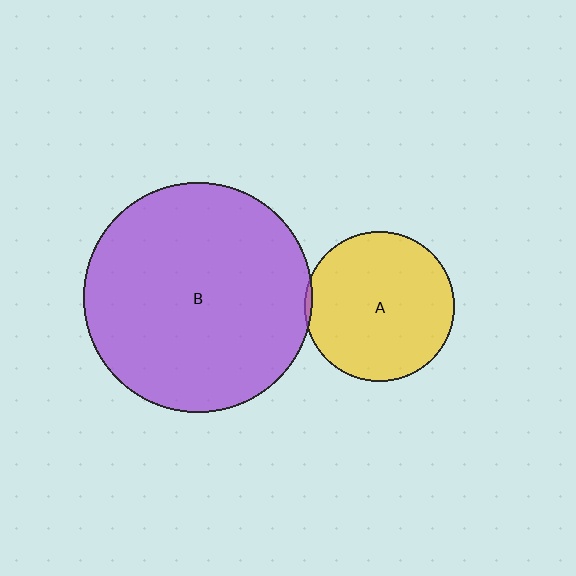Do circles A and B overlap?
Yes.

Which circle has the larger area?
Circle B (purple).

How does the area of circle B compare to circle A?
Approximately 2.4 times.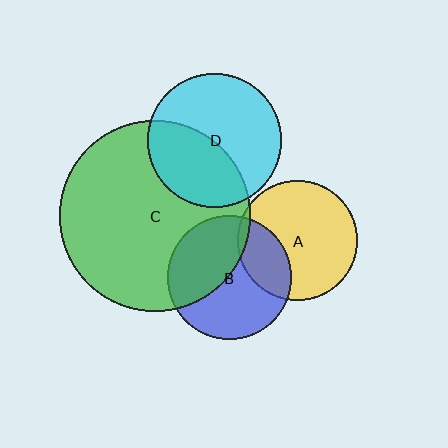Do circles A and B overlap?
Yes.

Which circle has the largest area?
Circle C (green).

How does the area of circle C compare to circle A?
Approximately 2.5 times.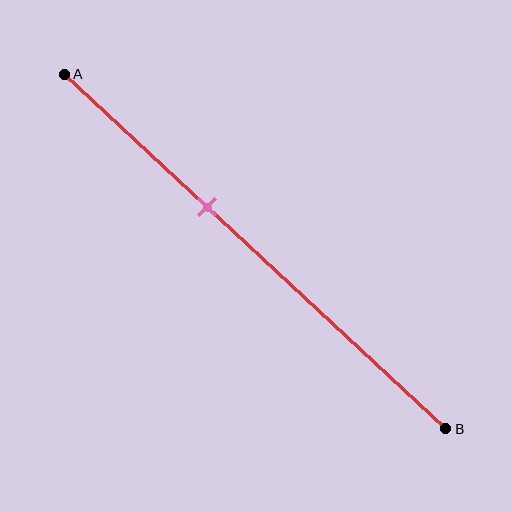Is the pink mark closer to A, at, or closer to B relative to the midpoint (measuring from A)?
The pink mark is closer to point A than the midpoint of segment AB.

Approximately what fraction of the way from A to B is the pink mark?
The pink mark is approximately 35% of the way from A to B.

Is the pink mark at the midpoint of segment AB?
No, the mark is at about 35% from A, not at the 50% midpoint.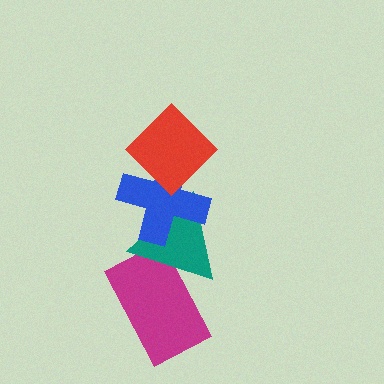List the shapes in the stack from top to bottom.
From top to bottom: the red diamond, the blue cross, the teal triangle, the magenta rectangle.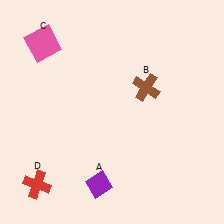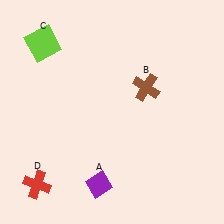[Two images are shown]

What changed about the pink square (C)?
In Image 1, C is pink. In Image 2, it changed to lime.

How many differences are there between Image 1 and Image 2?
There is 1 difference between the two images.